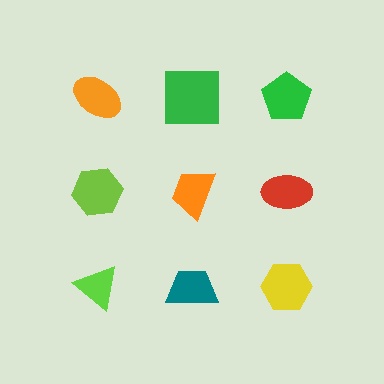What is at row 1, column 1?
An orange ellipse.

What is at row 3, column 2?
A teal trapezoid.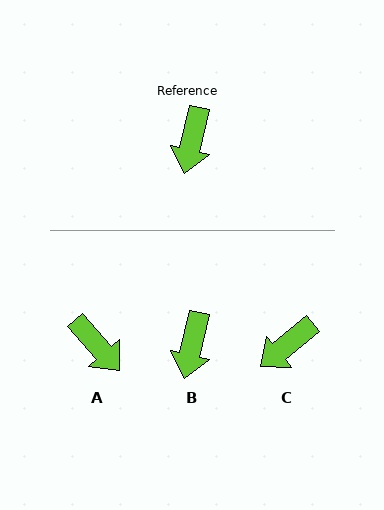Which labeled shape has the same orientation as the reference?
B.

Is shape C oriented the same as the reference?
No, it is off by about 38 degrees.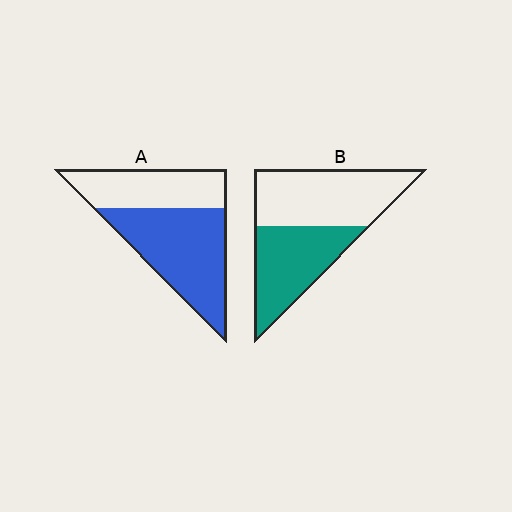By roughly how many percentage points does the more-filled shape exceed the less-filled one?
By roughly 15 percentage points (A over B).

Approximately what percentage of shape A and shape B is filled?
A is approximately 60% and B is approximately 45%.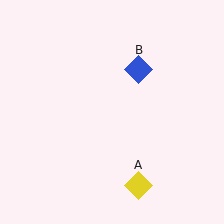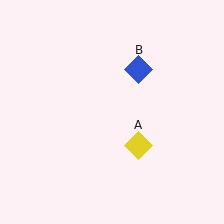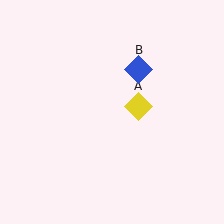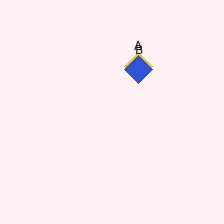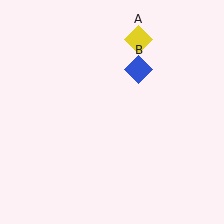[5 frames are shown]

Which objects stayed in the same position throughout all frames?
Blue diamond (object B) remained stationary.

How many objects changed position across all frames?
1 object changed position: yellow diamond (object A).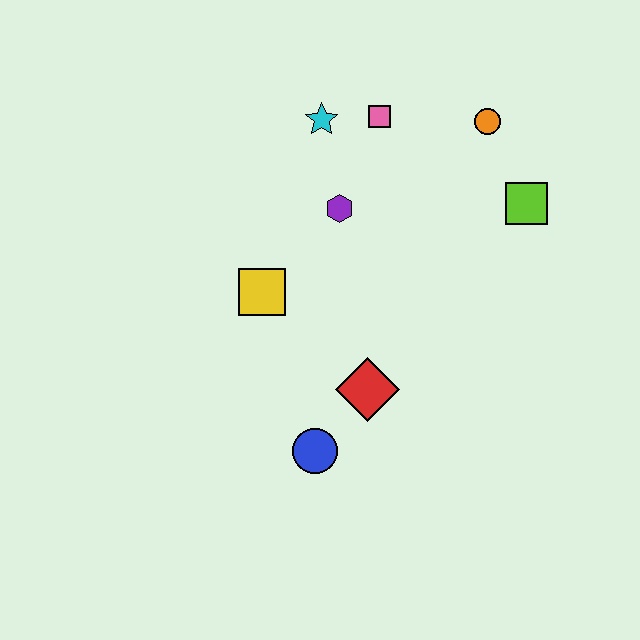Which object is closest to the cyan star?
The pink square is closest to the cyan star.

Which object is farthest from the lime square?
The blue circle is farthest from the lime square.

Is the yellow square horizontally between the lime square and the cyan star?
No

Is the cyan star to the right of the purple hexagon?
No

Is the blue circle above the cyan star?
No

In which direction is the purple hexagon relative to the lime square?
The purple hexagon is to the left of the lime square.